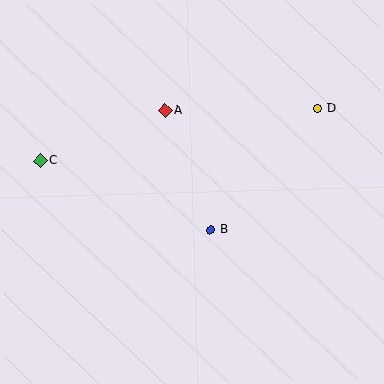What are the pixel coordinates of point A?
Point A is at (165, 110).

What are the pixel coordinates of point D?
Point D is at (317, 108).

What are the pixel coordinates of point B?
Point B is at (211, 230).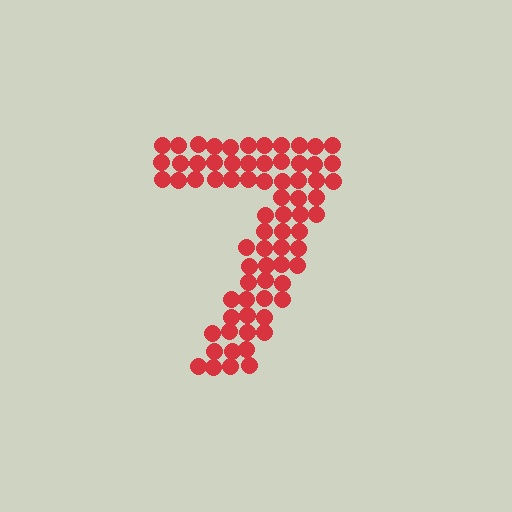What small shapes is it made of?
It is made of small circles.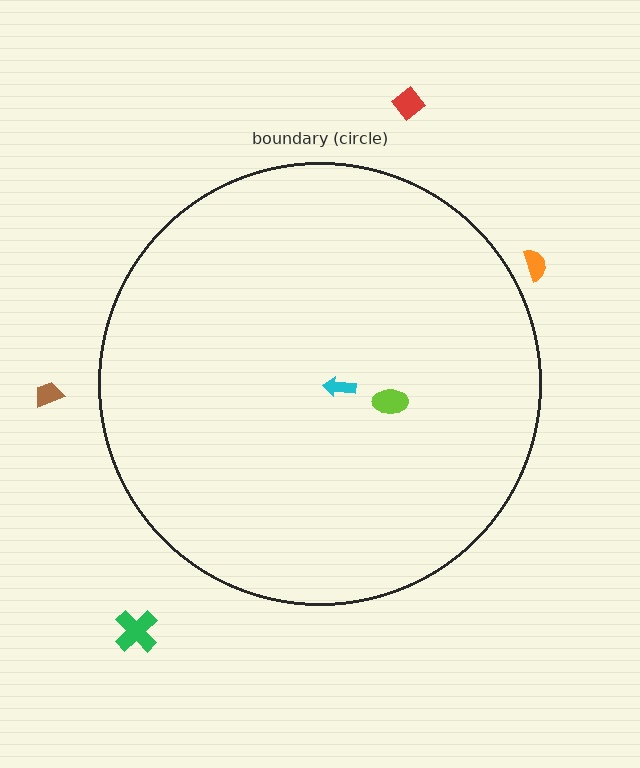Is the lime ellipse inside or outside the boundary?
Inside.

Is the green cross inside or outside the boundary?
Outside.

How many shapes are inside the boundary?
2 inside, 4 outside.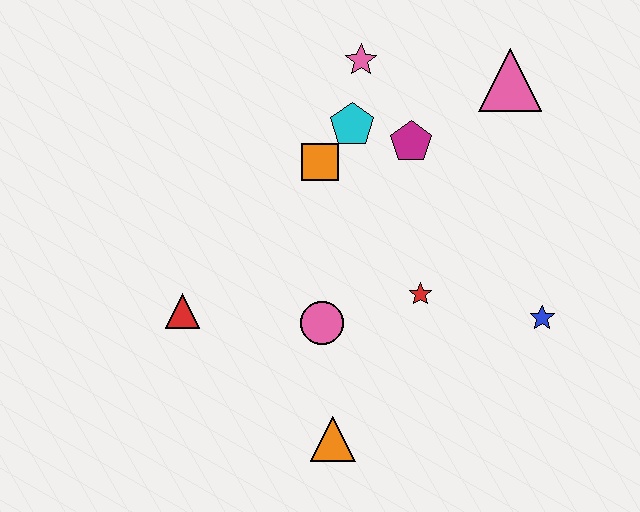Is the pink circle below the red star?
Yes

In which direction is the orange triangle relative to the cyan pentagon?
The orange triangle is below the cyan pentagon.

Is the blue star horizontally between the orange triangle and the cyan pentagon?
No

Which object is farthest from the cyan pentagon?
The orange triangle is farthest from the cyan pentagon.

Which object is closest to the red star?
The pink circle is closest to the red star.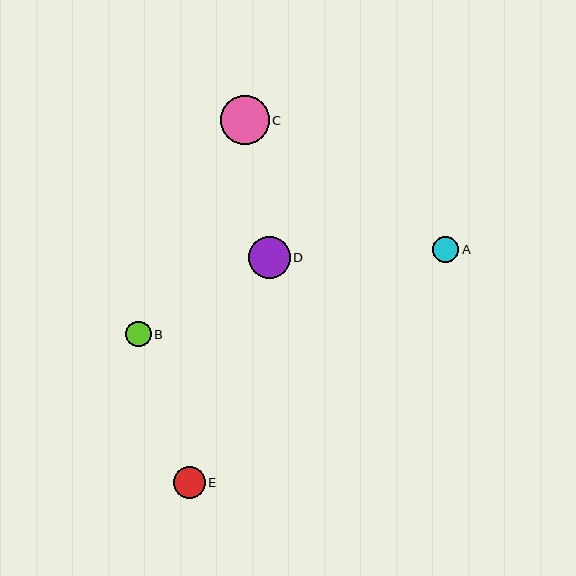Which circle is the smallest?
Circle B is the smallest with a size of approximately 25 pixels.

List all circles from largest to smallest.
From largest to smallest: C, D, E, A, B.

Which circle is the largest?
Circle C is the largest with a size of approximately 49 pixels.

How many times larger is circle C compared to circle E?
Circle C is approximately 1.5 times the size of circle E.